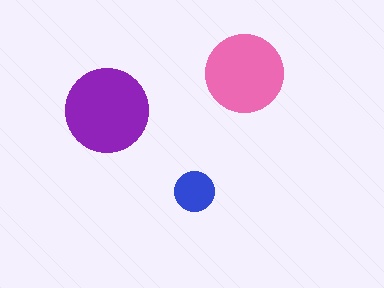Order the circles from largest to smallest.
the purple one, the pink one, the blue one.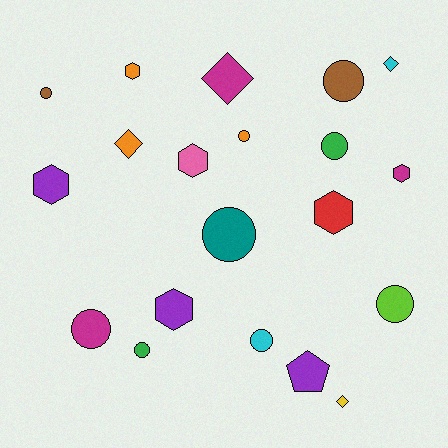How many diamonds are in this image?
There are 4 diamonds.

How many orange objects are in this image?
There are 3 orange objects.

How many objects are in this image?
There are 20 objects.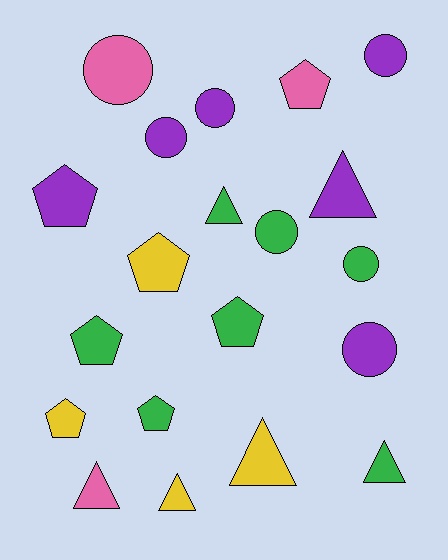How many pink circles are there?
There is 1 pink circle.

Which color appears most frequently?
Green, with 7 objects.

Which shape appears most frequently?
Pentagon, with 7 objects.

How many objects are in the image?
There are 20 objects.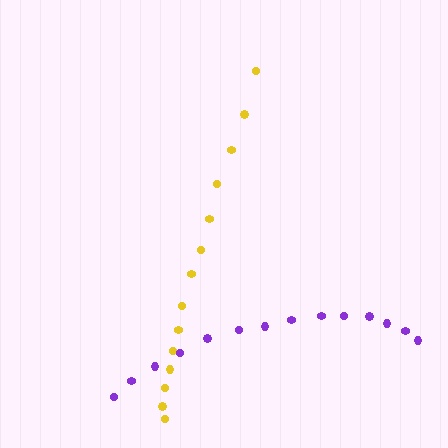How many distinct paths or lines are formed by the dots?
There are 2 distinct paths.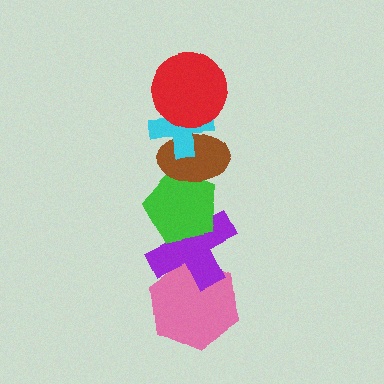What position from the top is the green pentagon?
The green pentagon is 4th from the top.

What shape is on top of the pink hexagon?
The purple cross is on top of the pink hexagon.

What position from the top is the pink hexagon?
The pink hexagon is 6th from the top.